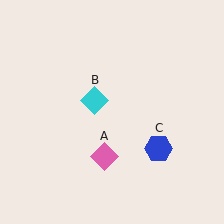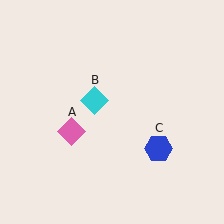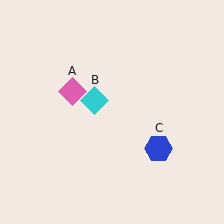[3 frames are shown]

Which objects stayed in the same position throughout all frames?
Cyan diamond (object B) and blue hexagon (object C) remained stationary.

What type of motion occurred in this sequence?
The pink diamond (object A) rotated clockwise around the center of the scene.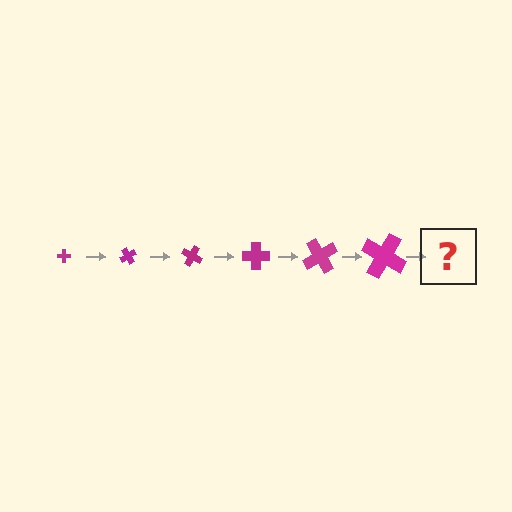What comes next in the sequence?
The next element should be a cross, larger than the previous one and rotated 360 degrees from the start.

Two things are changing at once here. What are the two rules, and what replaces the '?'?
The two rules are that the cross grows larger each step and it rotates 60 degrees each step. The '?' should be a cross, larger than the previous one and rotated 360 degrees from the start.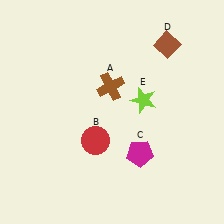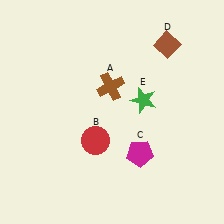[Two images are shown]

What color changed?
The star (E) changed from lime in Image 1 to green in Image 2.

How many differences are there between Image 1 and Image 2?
There is 1 difference between the two images.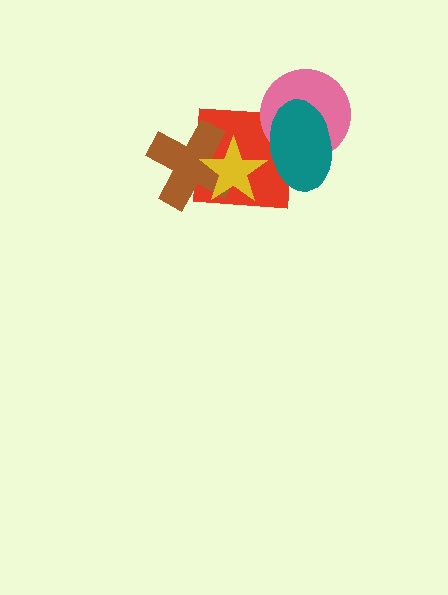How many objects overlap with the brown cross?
2 objects overlap with the brown cross.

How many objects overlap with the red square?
4 objects overlap with the red square.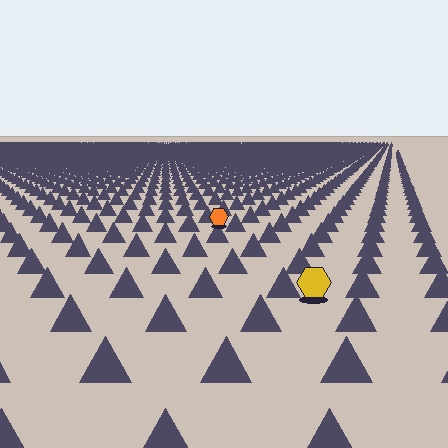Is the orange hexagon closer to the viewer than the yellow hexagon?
No. The yellow hexagon is closer — you can tell from the texture gradient: the ground texture is coarser near it.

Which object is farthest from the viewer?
The orange hexagon is farthest from the viewer. It appears smaller and the ground texture around it is denser.